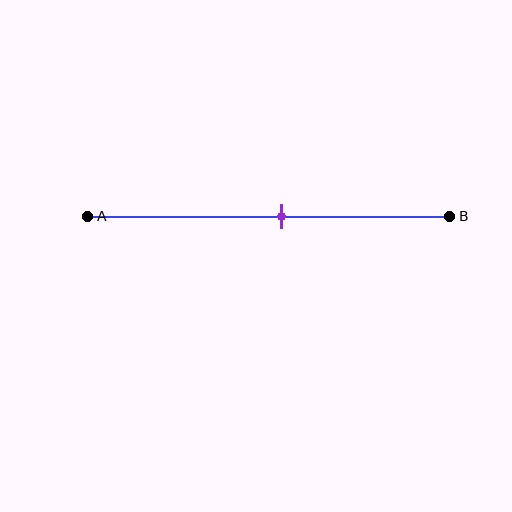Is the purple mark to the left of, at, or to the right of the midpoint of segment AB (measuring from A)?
The purple mark is to the right of the midpoint of segment AB.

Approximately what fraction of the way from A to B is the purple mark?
The purple mark is approximately 55% of the way from A to B.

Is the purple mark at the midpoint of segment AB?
No, the mark is at about 55% from A, not at the 50% midpoint.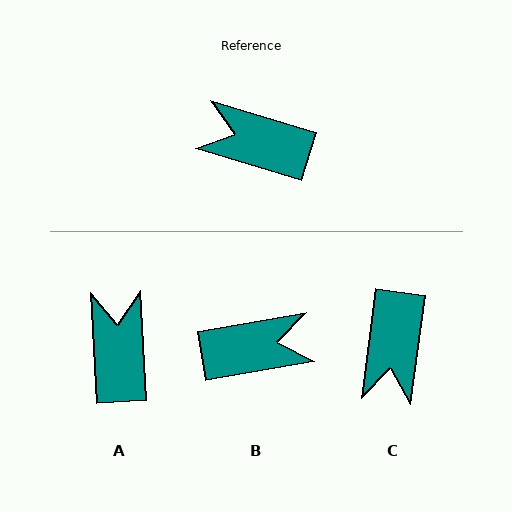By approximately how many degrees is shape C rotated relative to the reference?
Approximately 99 degrees counter-clockwise.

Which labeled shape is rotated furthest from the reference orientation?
B, about 153 degrees away.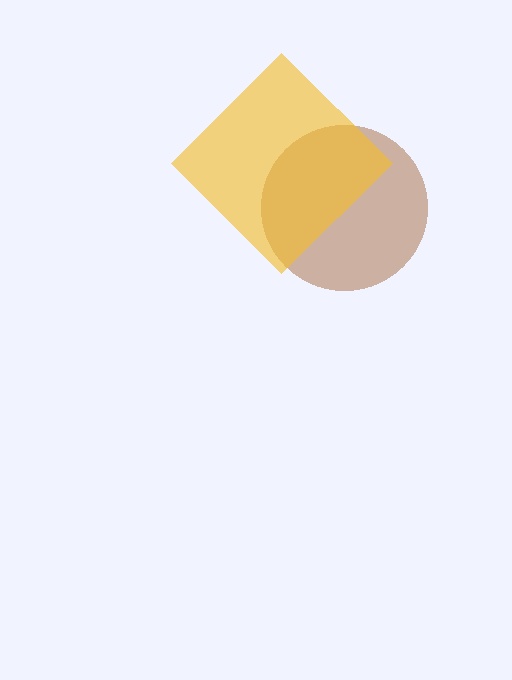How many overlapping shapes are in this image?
There are 2 overlapping shapes in the image.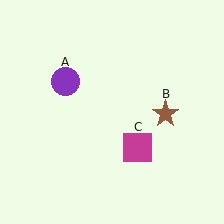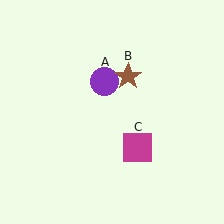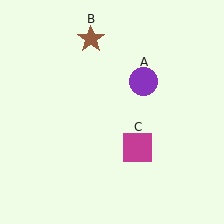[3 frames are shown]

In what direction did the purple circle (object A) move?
The purple circle (object A) moved right.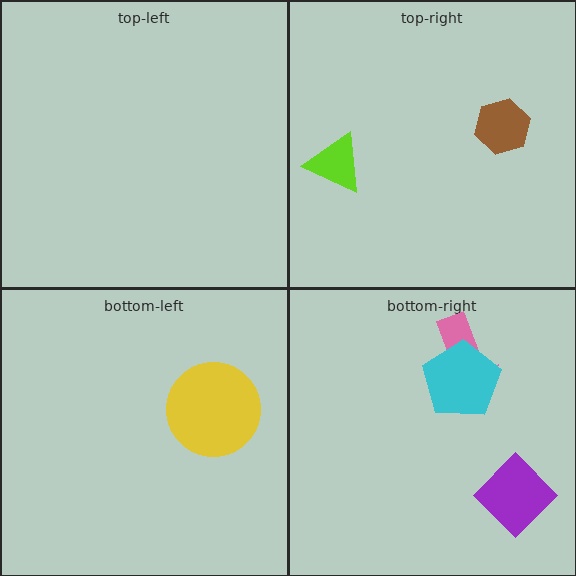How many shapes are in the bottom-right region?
3.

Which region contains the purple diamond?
The bottom-right region.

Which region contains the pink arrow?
The bottom-right region.